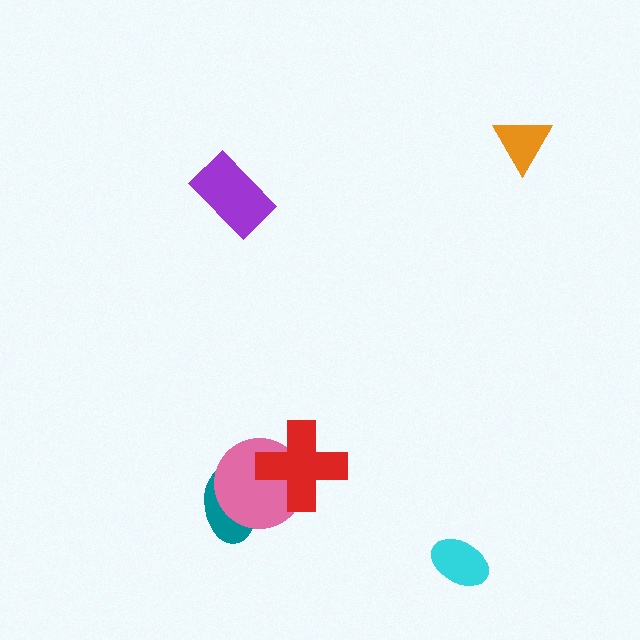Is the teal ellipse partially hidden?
Yes, it is partially covered by another shape.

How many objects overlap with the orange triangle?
0 objects overlap with the orange triangle.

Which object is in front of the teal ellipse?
The pink circle is in front of the teal ellipse.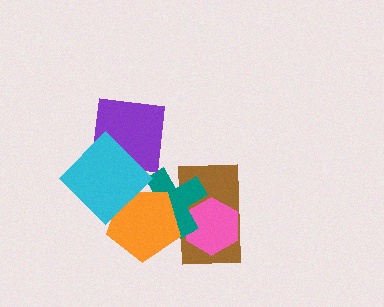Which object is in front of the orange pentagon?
The cyan diamond is in front of the orange pentagon.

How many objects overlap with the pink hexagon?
2 objects overlap with the pink hexagon.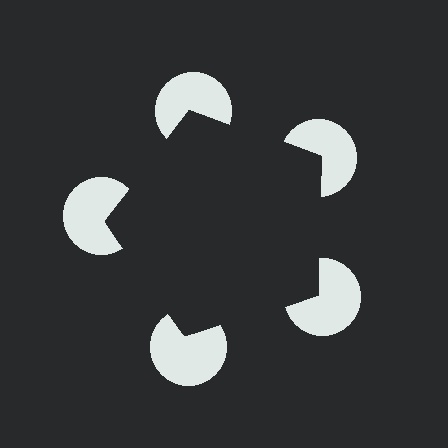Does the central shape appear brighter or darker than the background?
It typically appears slightly darker than the background, even though no actual brightness change is drawn.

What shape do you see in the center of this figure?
An illusory pentagon — its edges are inferred from the aligned wedge cuts in the pac-man discs, not physically drawn.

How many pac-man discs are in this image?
There are 5 — one at each vertex of the illusory pentagon.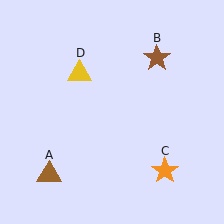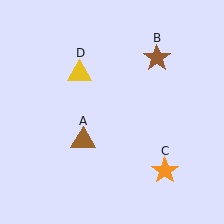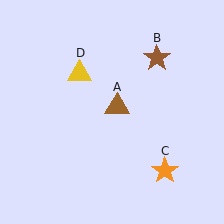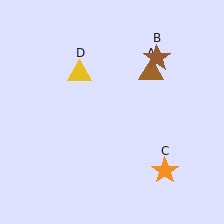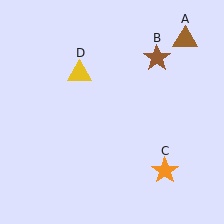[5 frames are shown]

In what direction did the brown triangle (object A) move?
The brown triangle (object A) moved up and to the right.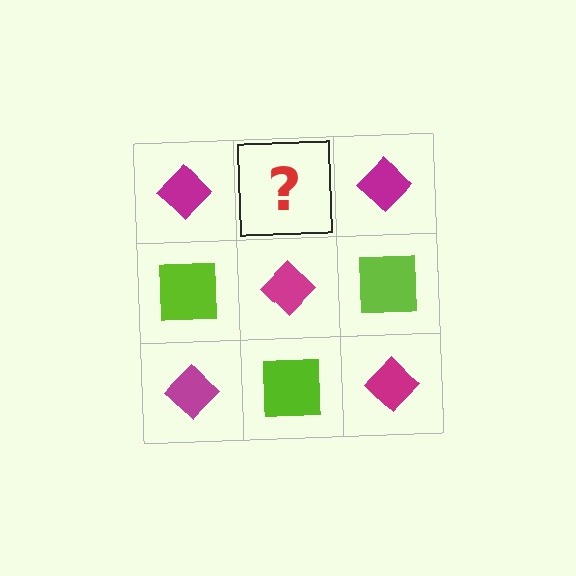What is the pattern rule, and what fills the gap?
The rule is that it alternates magenta diamond and lime square in a checkerboard pattern. The gap should be filled with a lime square.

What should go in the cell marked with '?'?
The missing cell should contain a lime square.